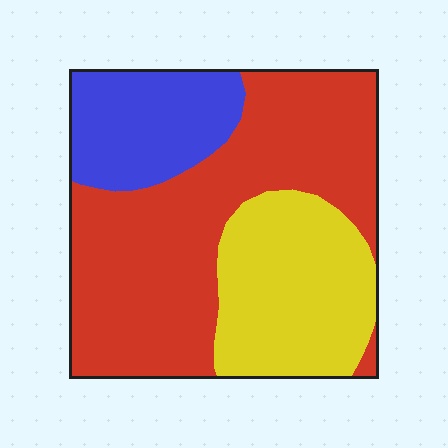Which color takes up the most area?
Red, at roughly 55%.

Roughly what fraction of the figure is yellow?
Yellow takes up about one quarter (1/4) of the figure.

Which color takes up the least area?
Blue, at roughly 20%.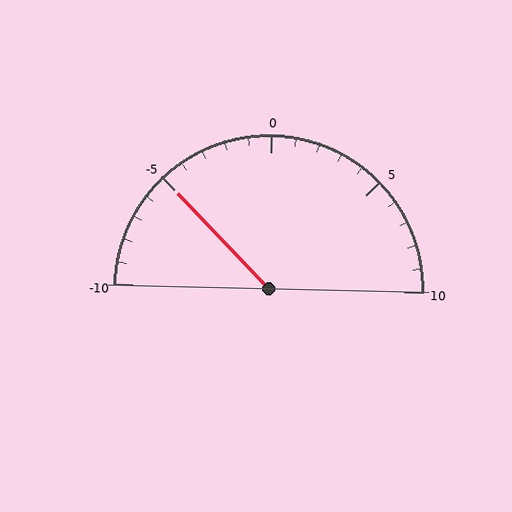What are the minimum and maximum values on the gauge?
The gauge ranges from -10 to 10.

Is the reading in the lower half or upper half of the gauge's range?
The reading is in the lower half of the range (-10 to 10).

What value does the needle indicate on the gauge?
The needle indicates approximately -5.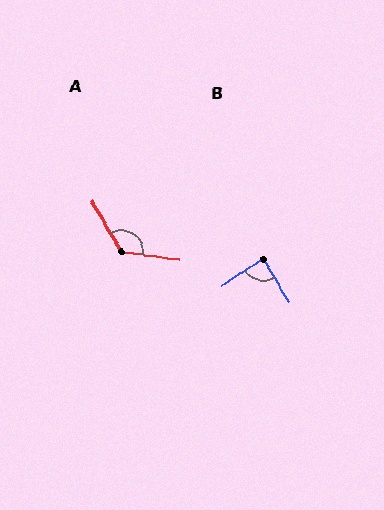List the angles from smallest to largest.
B (88°), A (129°).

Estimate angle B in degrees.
Approximately 88 degrees.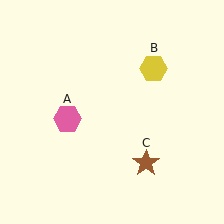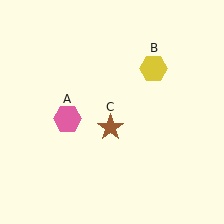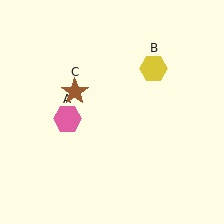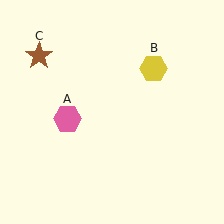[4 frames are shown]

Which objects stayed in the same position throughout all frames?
Pink hexagon (object A) and yellow hexagon (object B) remained stationary.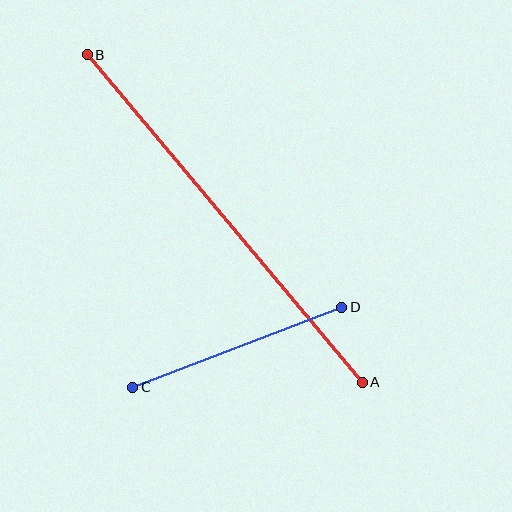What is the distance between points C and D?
The distance is approximately 224 pixels.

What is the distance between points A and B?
The distance is approximately 427 pixels.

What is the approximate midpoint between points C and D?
The midpoint is at approximately (237, 347) pixels.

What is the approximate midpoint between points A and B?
The midpoint is at approximately (225, 218) pixels.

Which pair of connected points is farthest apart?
Points A and B are farthest apart.